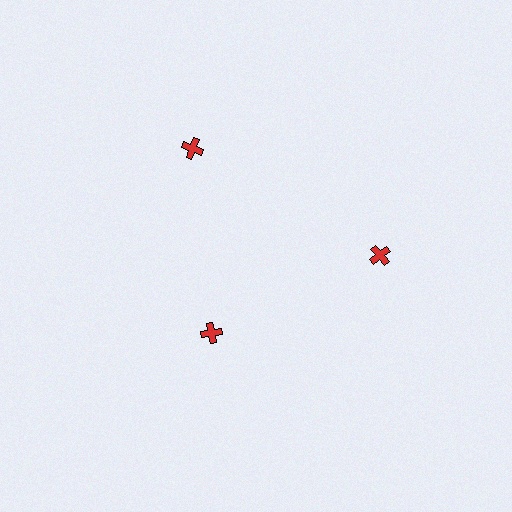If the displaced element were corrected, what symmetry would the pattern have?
It would have 3-fold rotational symmetry — the pattern would map onto itself every 120 degrees.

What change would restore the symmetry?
The symmetry would be restored by moving it outward, back onto the ring so that all 3 crosses sit at equal angles and equal distance from the center.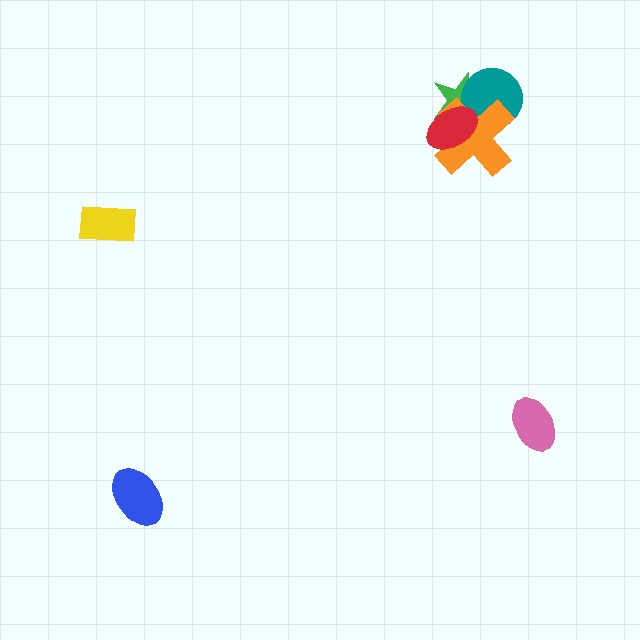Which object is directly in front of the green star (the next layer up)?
The teal circle is directly in front of the green star.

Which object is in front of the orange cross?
The red ellipse is in front of the orange cross.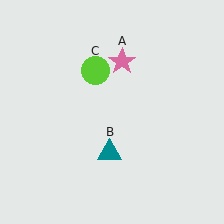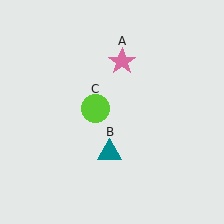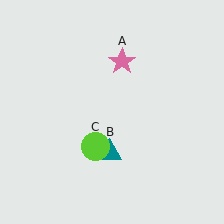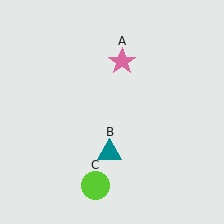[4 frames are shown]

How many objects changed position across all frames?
1 object changed position: lime circle (object C).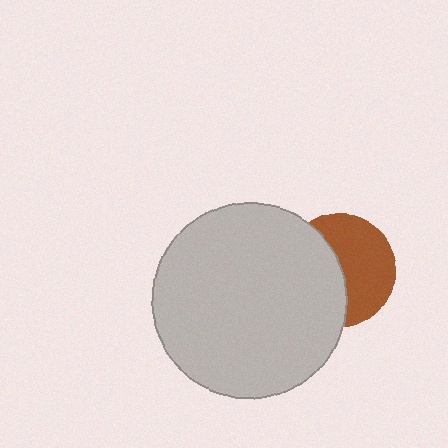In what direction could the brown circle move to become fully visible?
The brown circle could move right. That would shift it out from behind the light gray circle entirely.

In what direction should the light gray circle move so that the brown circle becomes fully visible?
The light gray circle should move left. That is the shortest direction to clear the overlap and leave the brown circle fully visible.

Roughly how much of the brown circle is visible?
About half of it is visible (roughly 52%).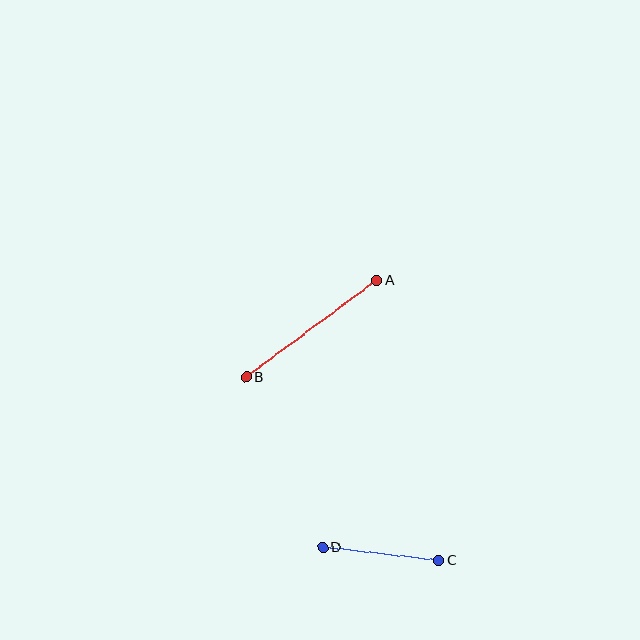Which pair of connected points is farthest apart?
Points A and B are farthest apart.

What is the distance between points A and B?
The distance is approximately 162 pixels.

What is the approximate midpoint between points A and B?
The midpoint is at approximately (311, 329) pixels.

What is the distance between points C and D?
The distance is approximately 117 pixels.